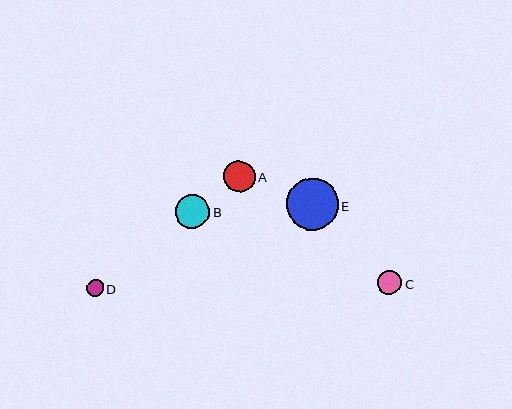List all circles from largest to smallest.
From largest to smallest: E, B, A, C, D.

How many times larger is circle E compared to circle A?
Circle E is approximately 1.7 times the size of circle A.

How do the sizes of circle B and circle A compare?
Circle B and circle A are approximately the same size.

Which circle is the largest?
Circle E is the largest with a size of approximately 52 pixels.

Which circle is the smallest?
Circle D is the smallest with a size of approximately 17 pixels.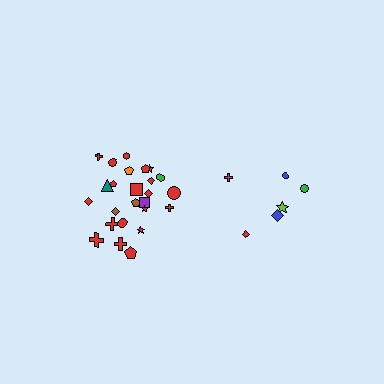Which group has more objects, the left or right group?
The left group.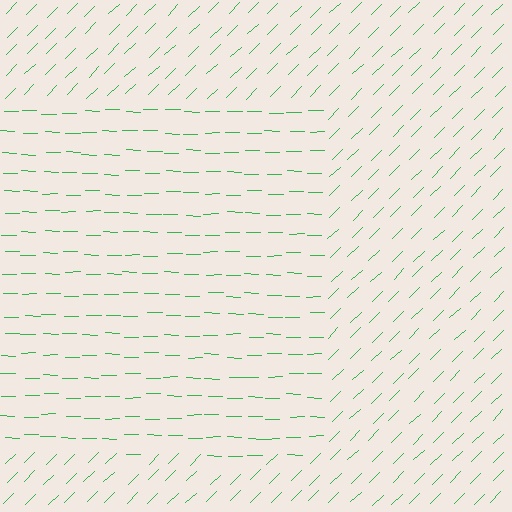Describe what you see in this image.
The image is filled with small green line segments. A rectangle region in the image has lines oriented differently from the surrounding lines, creating a visible texture boundary.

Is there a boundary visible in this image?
Yes, there is a texture boundary formed by a change in line orientation.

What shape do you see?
I see a rectangle.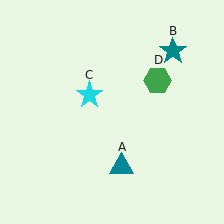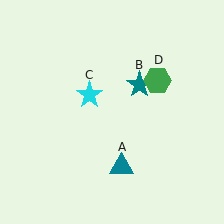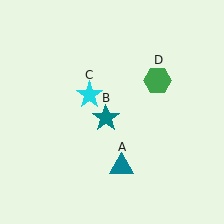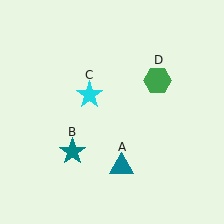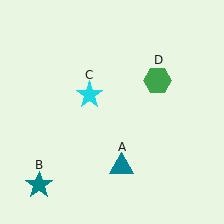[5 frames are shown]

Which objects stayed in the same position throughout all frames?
Teal triangle (object A) and cyan star (object C) and green hexagon (object D) remained stationary.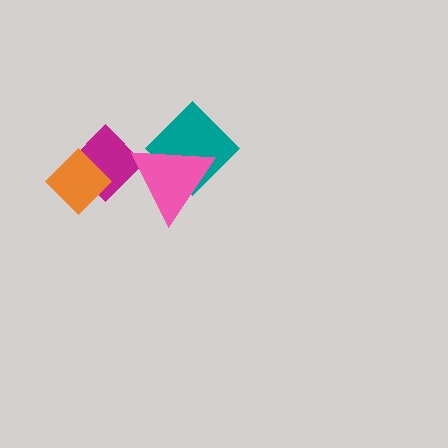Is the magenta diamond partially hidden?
Yes, it is partially covered by another shape.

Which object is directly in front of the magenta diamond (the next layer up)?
The orange diamond is directly in front of the magenta diamond.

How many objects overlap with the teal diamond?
1 object overlaps with the teal diamond.